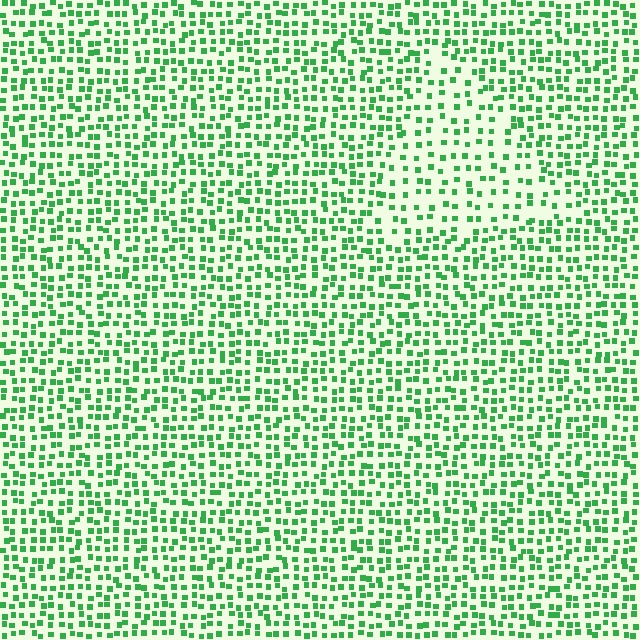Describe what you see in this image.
The image contains small green elements arranged at two different densities. A triangle-shaped region is visible where the elements are less densely packed than the surrounding area.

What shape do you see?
I see a triangle.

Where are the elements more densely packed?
The elements are more densely packed outside the triangle boundary.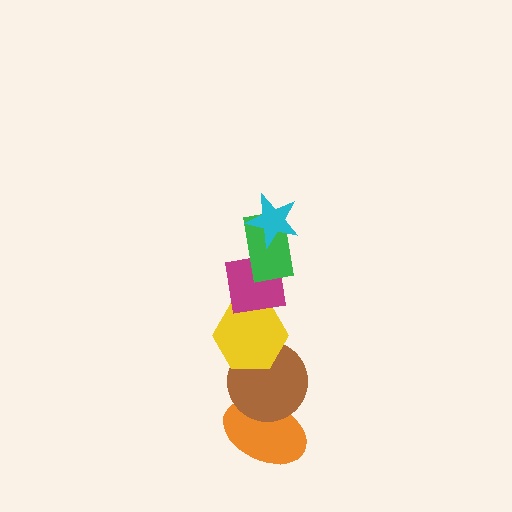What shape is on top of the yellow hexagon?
The magenta square is on top of the yellow hexagon.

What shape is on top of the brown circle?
The yellow hexagon is on top of the brown circle.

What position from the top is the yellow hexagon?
The yellow hexagon is 4th from the top.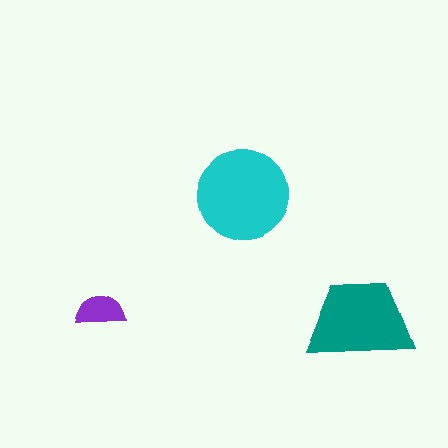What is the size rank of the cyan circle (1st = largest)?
1st.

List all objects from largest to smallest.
The cyan circle, the teal trapezoid, the purple semicircle.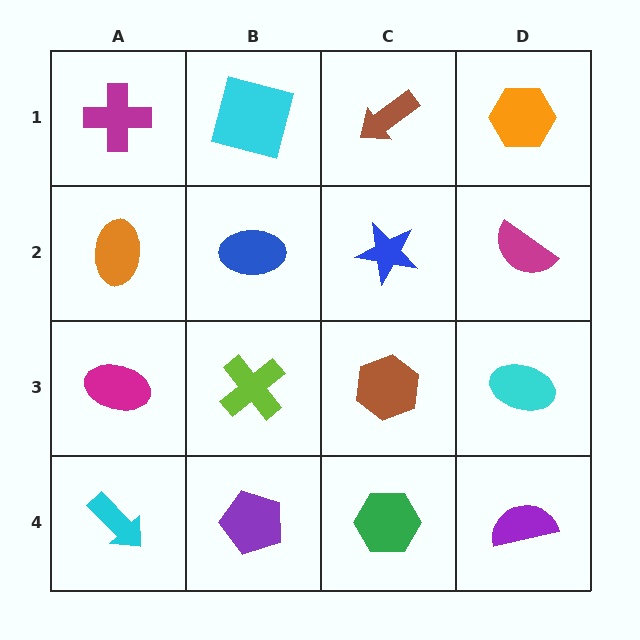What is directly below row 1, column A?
An orange ellipse.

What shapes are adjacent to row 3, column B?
A blue ellipse (row 2, column B), a purple pentagon (row 4, column B), a magenta ellipse (row 3, column A), a brown hexagon (row 3, column C).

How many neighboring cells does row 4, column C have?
3.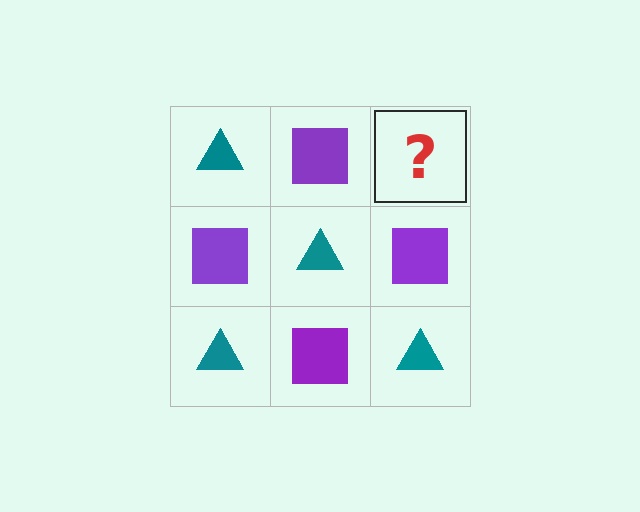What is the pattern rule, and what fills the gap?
The rule is that it alternates teal triangle and purple square in a checkerboard pattern. The gap should be filled with a teal triangle.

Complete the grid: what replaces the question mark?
The question mark should be replaced with a teal triangle.